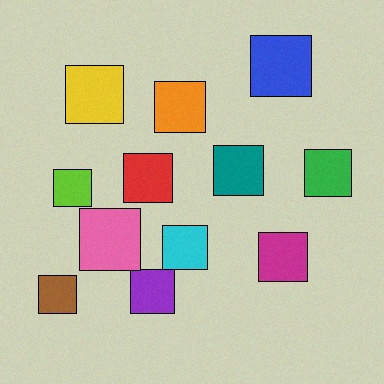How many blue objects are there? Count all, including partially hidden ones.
There is 1 blue object.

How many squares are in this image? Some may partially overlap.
There are 12 squares.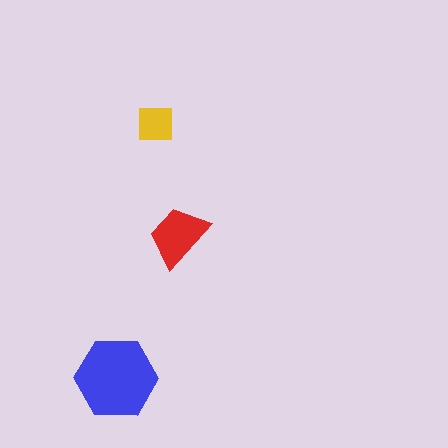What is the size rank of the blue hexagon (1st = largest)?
1st.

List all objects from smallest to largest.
The yellow square, the red trapezoid, the blue hexagon.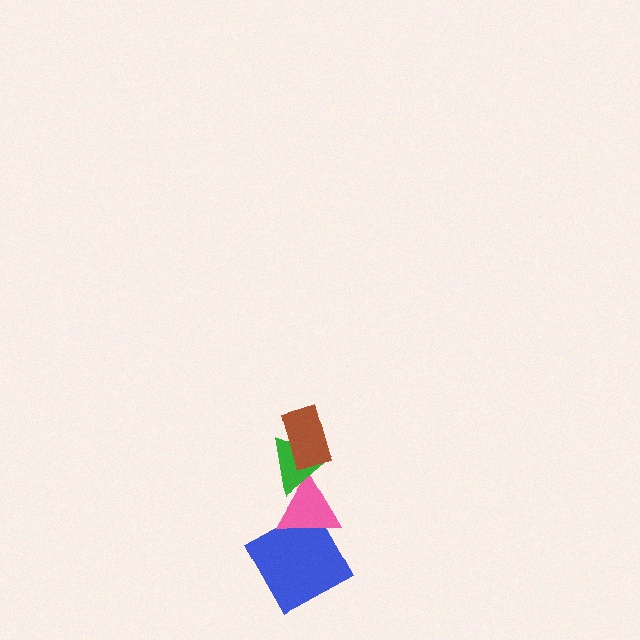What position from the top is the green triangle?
The green triangle is 2nd from the top.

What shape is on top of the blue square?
The pink triangle is on top of the blue square.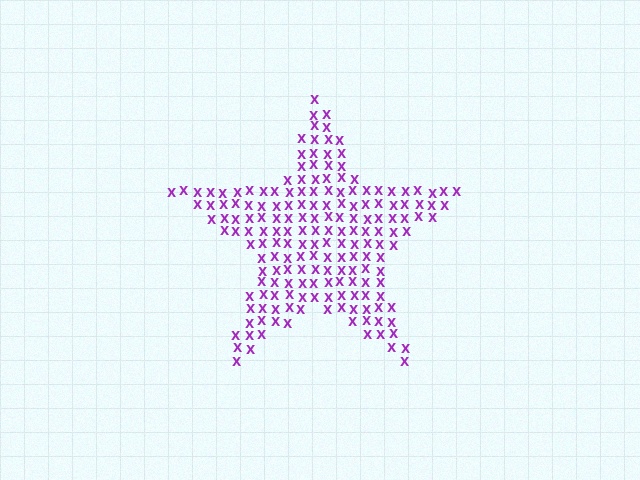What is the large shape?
The large shape is a star.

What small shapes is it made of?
It is made of small letter X's.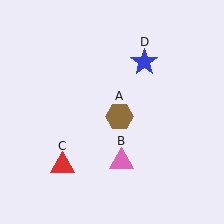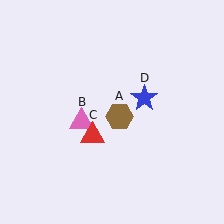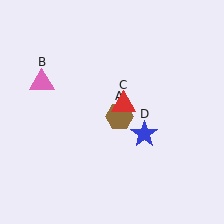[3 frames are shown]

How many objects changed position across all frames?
3 objects changed position: pink triangle (object B), red triangle (object C), blue star (object D).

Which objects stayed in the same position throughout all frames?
Brown hexagon (object A) remained stationary.